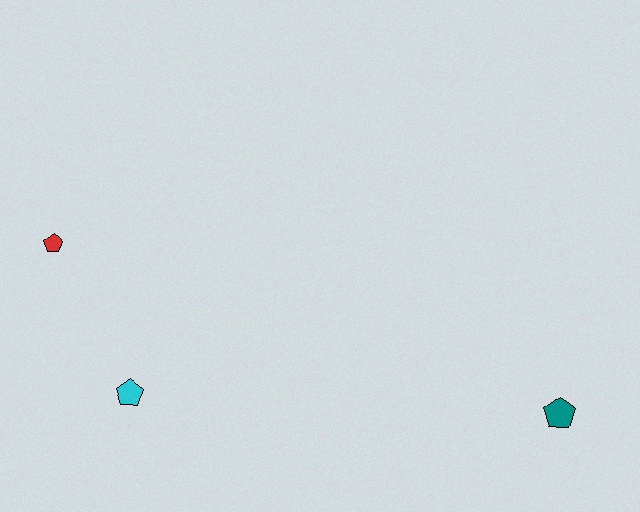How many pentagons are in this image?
There are 3 pentagons.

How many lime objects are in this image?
There are no lime objects.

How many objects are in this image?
There are 3 objects.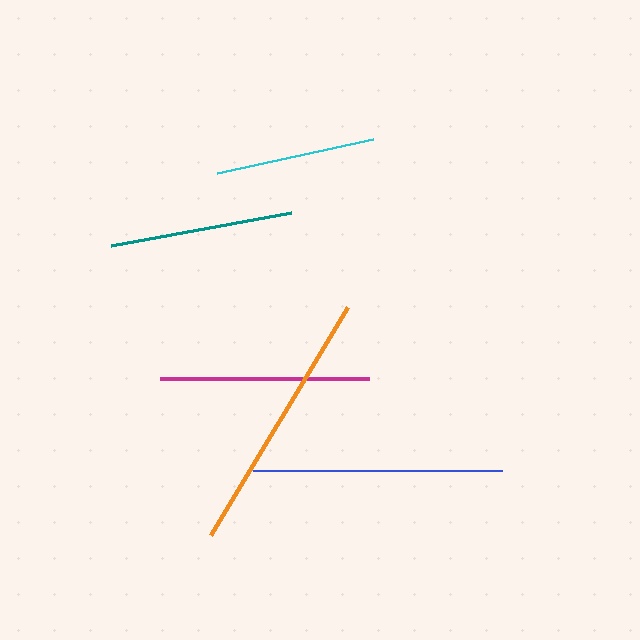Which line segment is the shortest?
The cyan line is the shortest at approximately 160 pixels.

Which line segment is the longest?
The orange line is the longest at approximately 267 pixels.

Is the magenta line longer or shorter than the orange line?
The orange line is longer than the magenta line.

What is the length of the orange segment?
The orange segment is approximately 267 pixels long.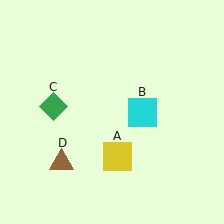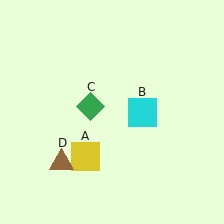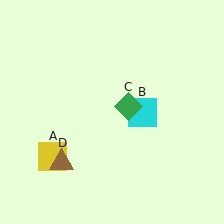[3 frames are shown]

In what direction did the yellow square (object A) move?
The yellow square (object A) moved left.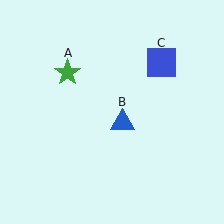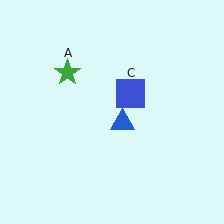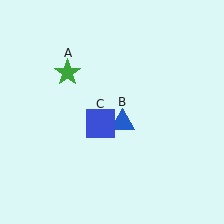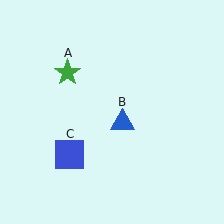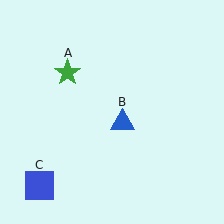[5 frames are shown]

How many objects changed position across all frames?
1 object changed position: blue square (object C).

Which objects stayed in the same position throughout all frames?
Green star (object A) and blue triangle (object B) remained stationary.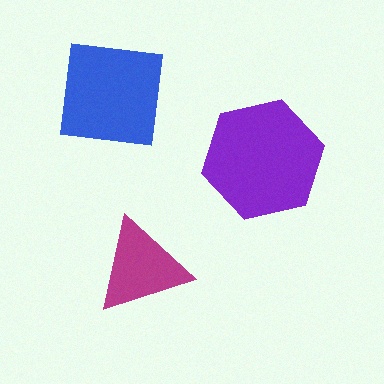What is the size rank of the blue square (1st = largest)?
2nd.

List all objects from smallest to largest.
The magenta triangle, the blue square, the purple hexagon.